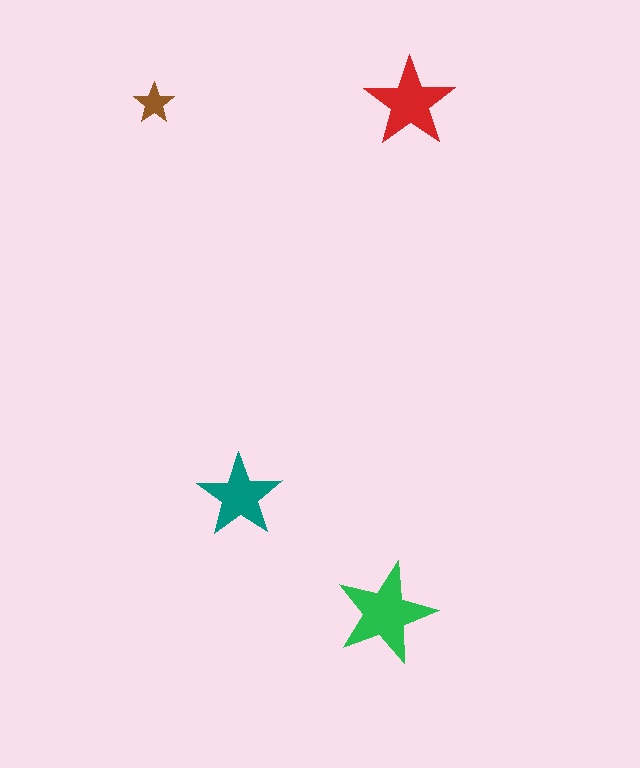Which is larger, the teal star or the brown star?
The teal one.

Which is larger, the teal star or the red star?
The red one.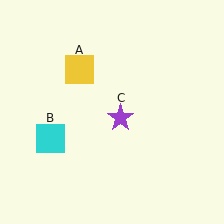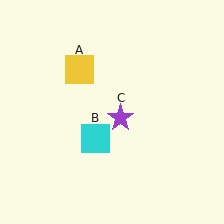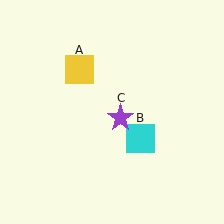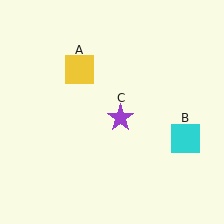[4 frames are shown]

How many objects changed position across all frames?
1 object changed position: cyan square (object B).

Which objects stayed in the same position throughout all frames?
Yellow square (object A) and purple star (object C) remained stationary.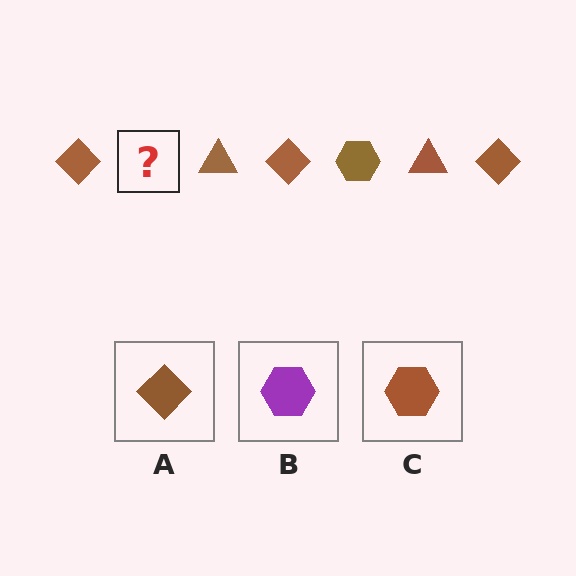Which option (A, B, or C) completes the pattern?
C.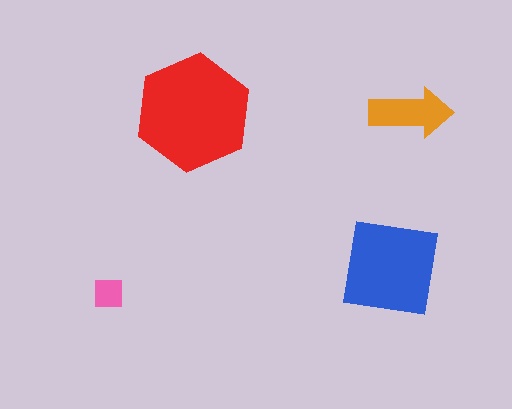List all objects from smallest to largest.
The pink square, the orange arrow, the blue square, the red hexagon.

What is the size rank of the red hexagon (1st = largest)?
1st.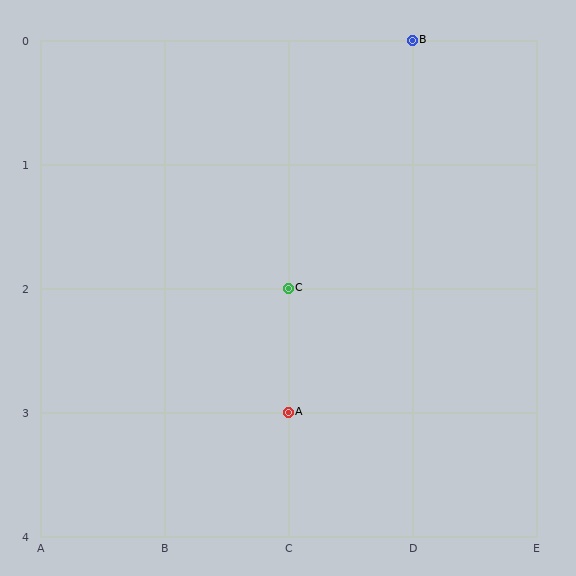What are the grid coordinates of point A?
Point A is at grid coordinates (C, 3).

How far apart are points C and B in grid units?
Points C and B are 1 column and 2 rows apart (about 2.2 grid units diagonally).